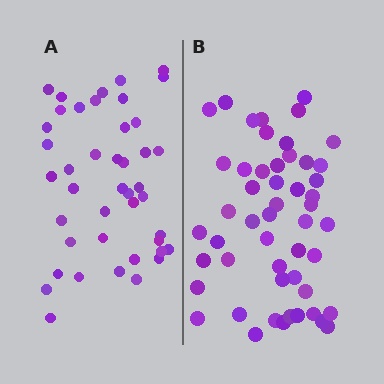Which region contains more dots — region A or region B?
Region B (the right region) has more dots.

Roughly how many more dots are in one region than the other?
Region B has roughly 8 or so more dots than region A.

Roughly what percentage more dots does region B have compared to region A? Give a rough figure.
About 20% more.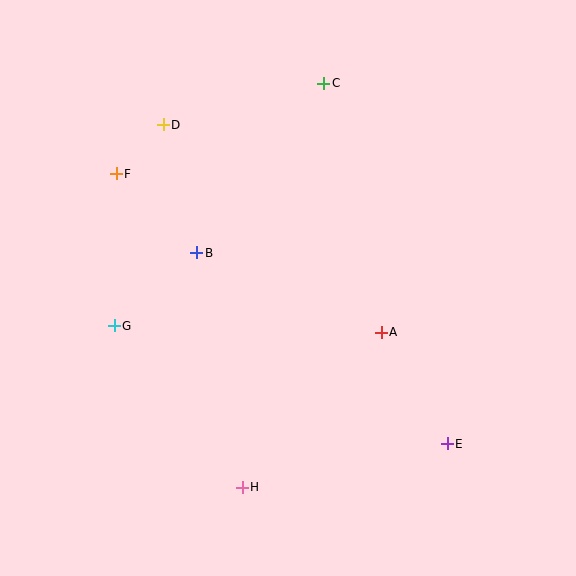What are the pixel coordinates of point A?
Point A is at (381, 332).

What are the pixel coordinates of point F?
Point F is at (116, 174).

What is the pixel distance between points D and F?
The distance between D and F is 68 pixels.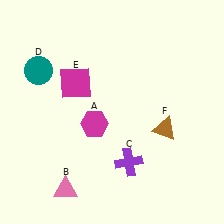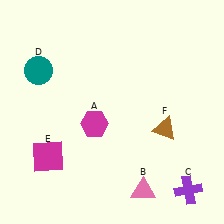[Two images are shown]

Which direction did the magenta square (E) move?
The magenta square (E) moved down.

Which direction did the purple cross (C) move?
The purple cross (C) moved right.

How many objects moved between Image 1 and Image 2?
3 objects moved between the two images.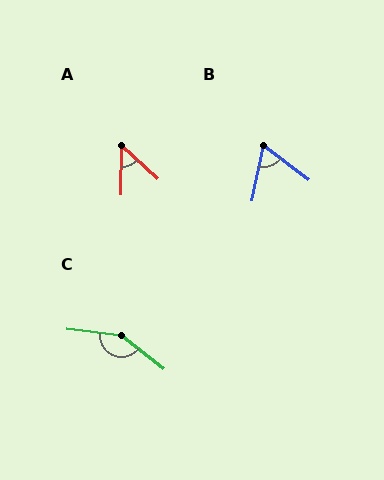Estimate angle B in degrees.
Approximately 65 degrees.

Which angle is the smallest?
A, at approximately 49 degrees.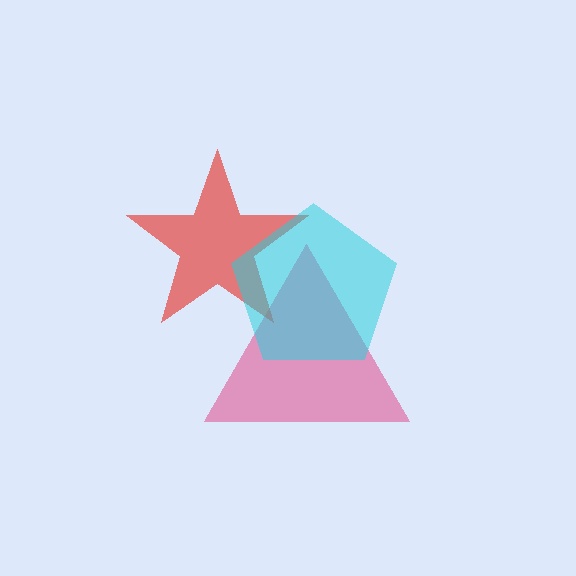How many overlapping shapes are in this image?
There are 3 overlapping shapes in the image.